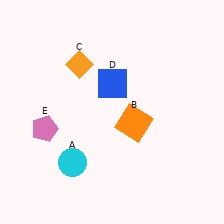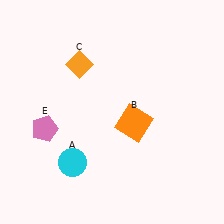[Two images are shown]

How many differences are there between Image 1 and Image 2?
There is 1 difference between the two images.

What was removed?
The blue square (D) was removed in Image 2.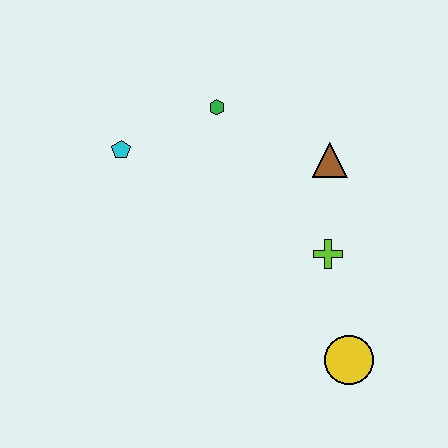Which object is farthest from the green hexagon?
The yellow circle is farthest from the green hexagon.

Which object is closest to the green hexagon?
The cyan pentagon is closest to the green hexagon.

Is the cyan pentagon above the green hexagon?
No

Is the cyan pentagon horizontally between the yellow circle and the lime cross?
No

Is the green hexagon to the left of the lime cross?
Yes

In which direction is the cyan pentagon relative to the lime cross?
The cyan pentagon is to the left of the lime cross.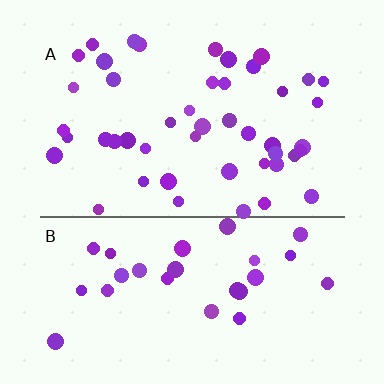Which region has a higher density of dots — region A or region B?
A (the top).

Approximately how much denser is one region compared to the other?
Approximately 1.6× — region A over region B.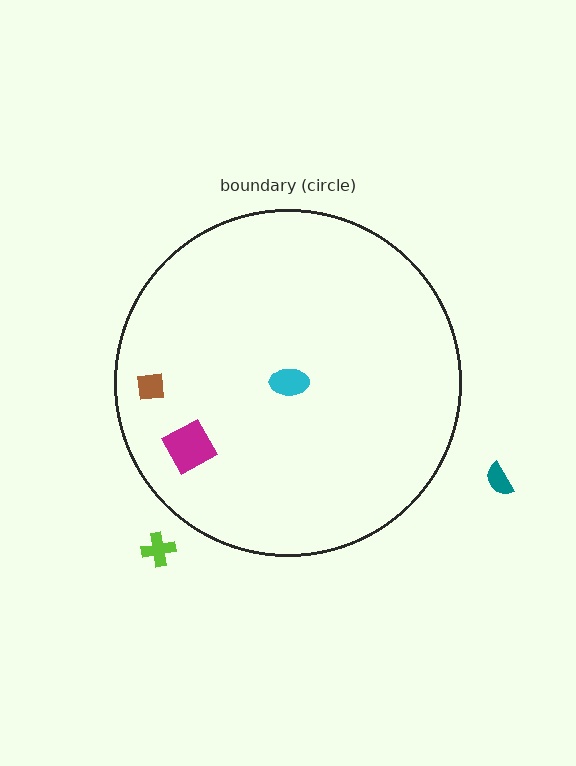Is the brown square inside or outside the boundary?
Inside.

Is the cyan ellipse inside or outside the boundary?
Inside.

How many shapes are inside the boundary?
3 inside, 2 outside.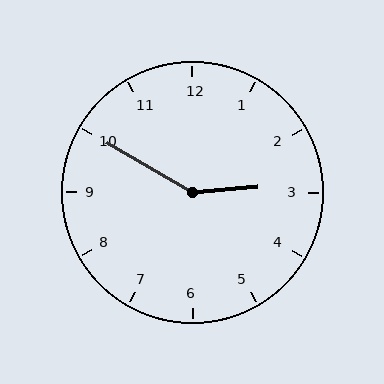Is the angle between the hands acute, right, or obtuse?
It is obtuse.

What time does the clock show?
2:50.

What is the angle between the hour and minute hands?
Approximately 145 degrees.